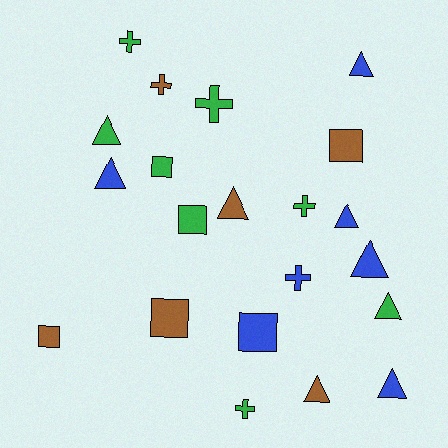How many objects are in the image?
There are 21 objects.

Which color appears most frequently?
Green, with 8 objects.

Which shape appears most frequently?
Triangle, with 9 objects.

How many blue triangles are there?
There are 5 blue triangles.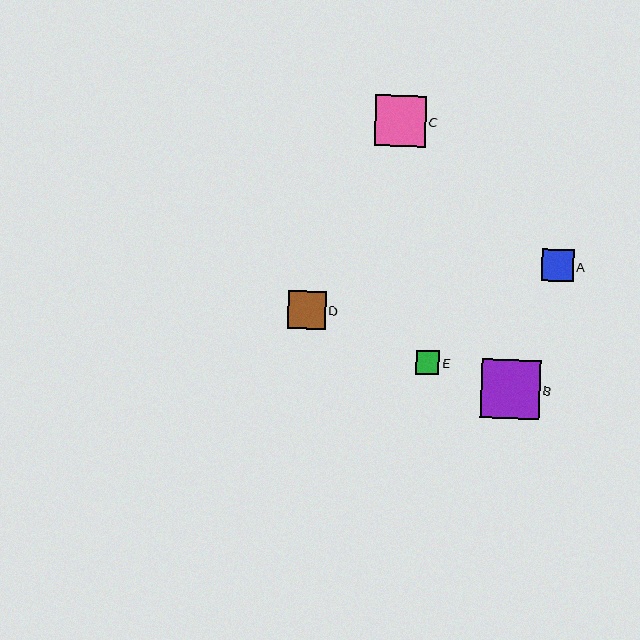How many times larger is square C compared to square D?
Square C is approximately 1.4 times the size of square D.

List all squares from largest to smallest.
From largest to smallest: B, C, D, A, E.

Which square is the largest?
Square B is the largest with a size of approximately 59 pixels.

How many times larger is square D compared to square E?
Square D is approximately 1.6 times the size of square E.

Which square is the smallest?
Square E is the smallest with a size of approximately 23 pixels.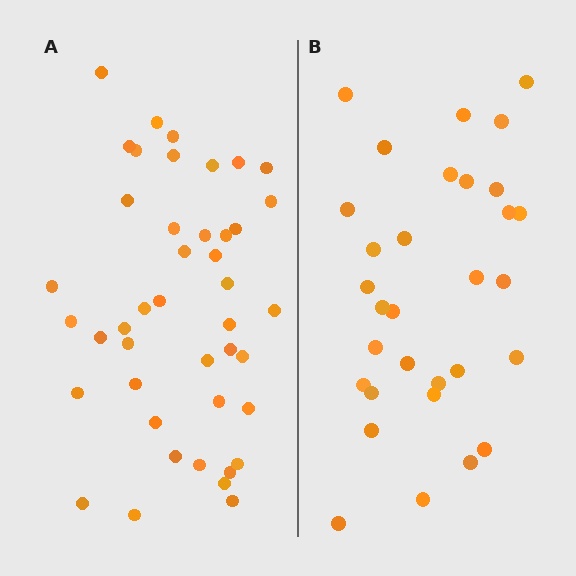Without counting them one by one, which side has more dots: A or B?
Region A (the left region) has more dots.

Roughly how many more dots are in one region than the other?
Region A has roughly 12 or so more dots than region B.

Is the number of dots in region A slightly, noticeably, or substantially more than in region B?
Region A has noticeably more, but not dramatically so. The ratio is roughly 1.4 to 1.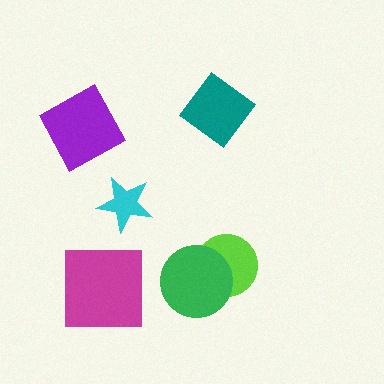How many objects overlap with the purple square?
0 objects overlap with the purple square.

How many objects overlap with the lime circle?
1 object overlaps with the lime circle.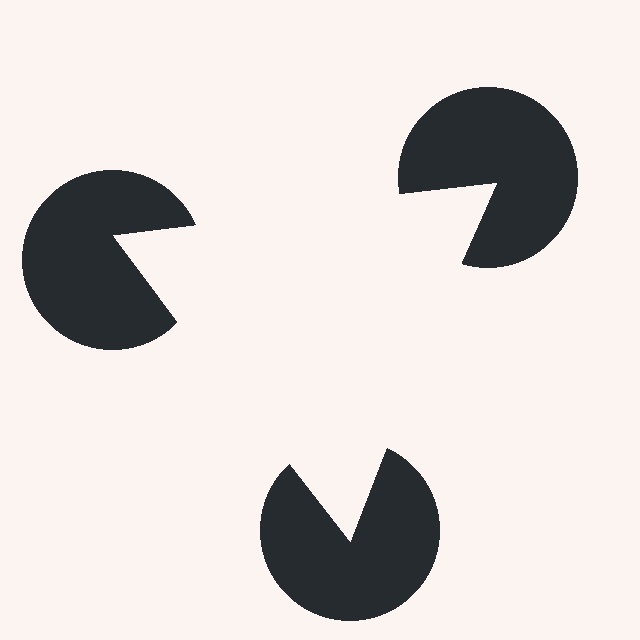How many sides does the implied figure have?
3 sides.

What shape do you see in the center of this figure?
An illusory triangle — its edges are inferred from the aligned wedge cuts in the pac-man discs, not physically drawn.